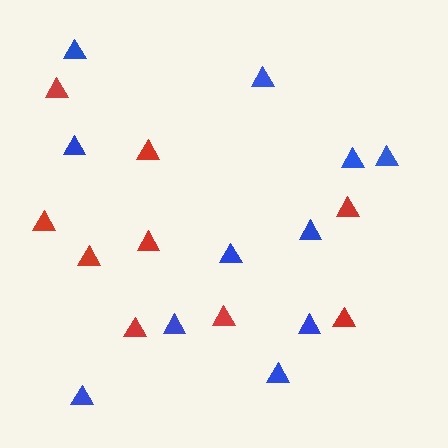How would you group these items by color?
There are 2 groups: one group of blue triangles (11) and one group of red triangles (9).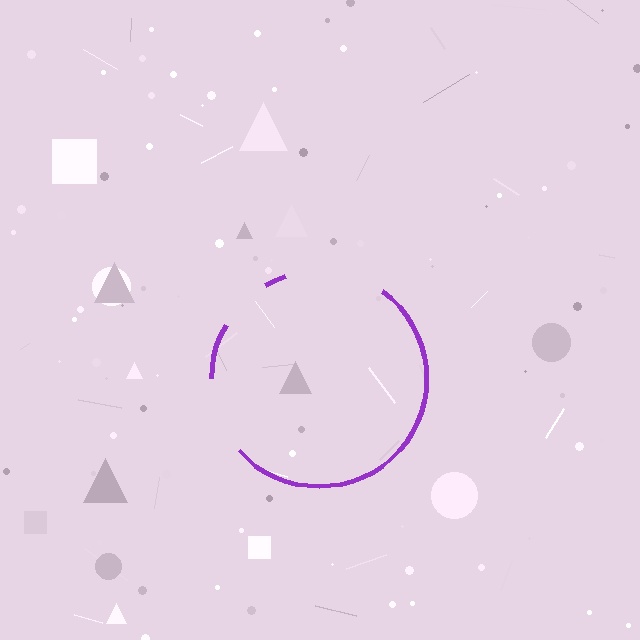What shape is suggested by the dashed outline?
The dashed outline suggests a circle.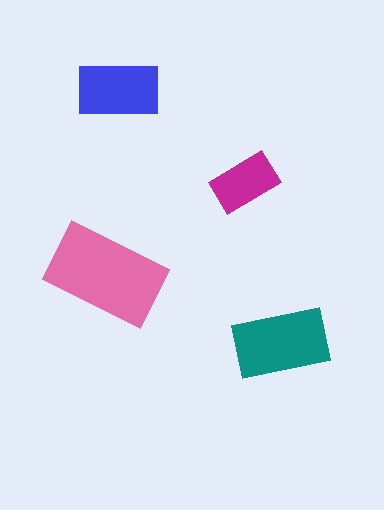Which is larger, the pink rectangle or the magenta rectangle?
The pink one.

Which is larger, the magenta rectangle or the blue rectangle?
The blue one.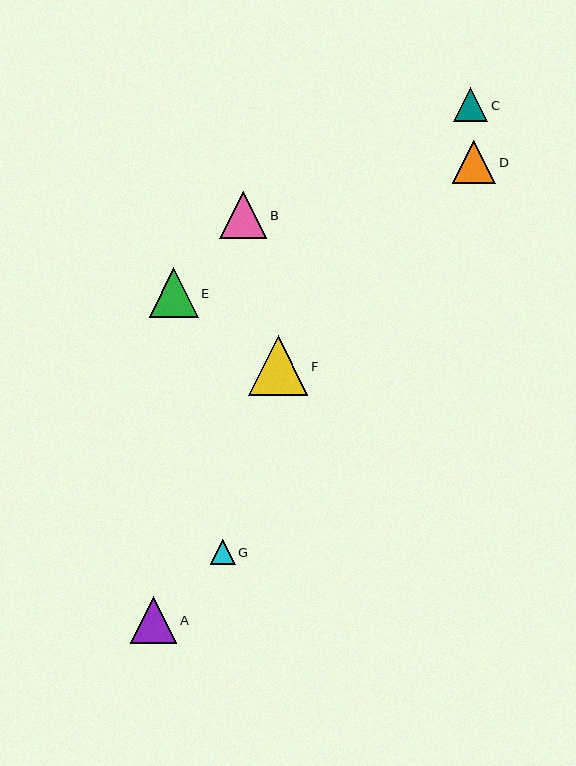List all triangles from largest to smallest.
From largest to smallest: F, E, B, A, D, C, G.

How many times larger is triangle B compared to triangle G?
Triangle B is approximately 1.9 times the size of triangle G.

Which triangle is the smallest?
Triangle G is the smallest with a size of approximately 25 pixels.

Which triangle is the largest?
Triangle F is the largest with a size of approximately 60 pixels.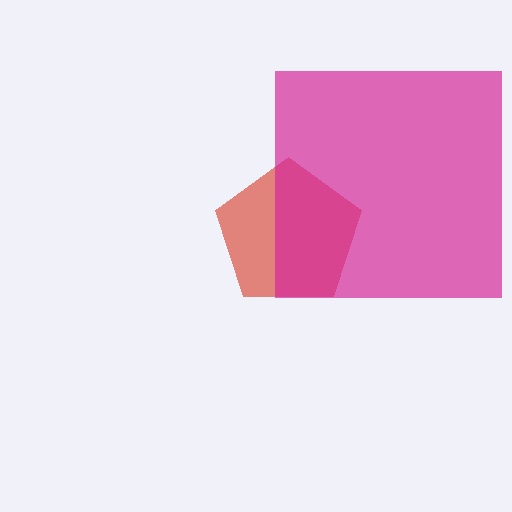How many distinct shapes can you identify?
There are 2 distinct shapes: a red pentagon, a magenta square.